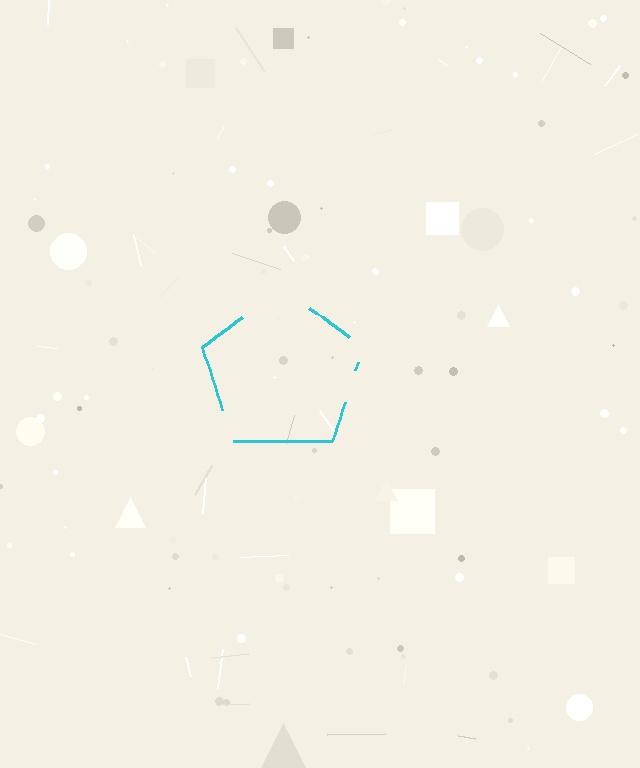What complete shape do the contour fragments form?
The contour fragments form a pentagon.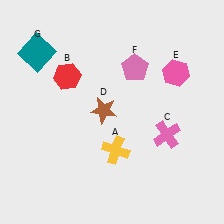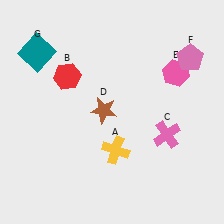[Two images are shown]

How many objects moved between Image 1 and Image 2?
1 object moved between the two images.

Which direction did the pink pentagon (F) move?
The pink pentagon (F) moved right.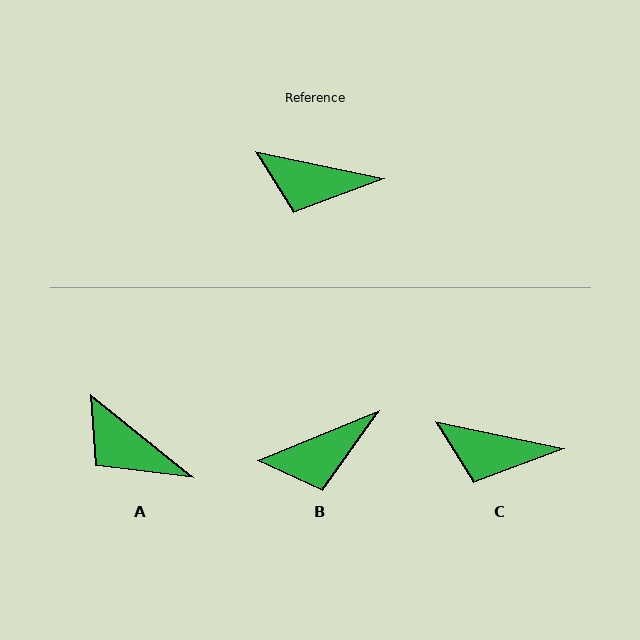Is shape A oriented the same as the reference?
No, it is off by about 27 degrees.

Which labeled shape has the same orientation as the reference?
C.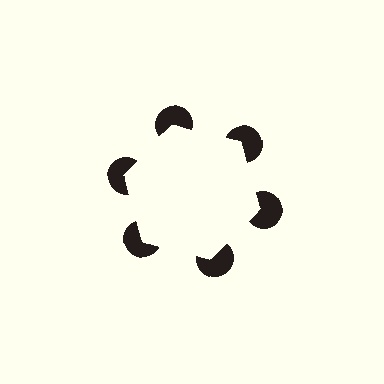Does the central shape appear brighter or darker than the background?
It typically appears slightly brighter than the background, even though no actual brightness change is drawn.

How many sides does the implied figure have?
6 sides.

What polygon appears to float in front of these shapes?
An illusory hexagon — its edges are inferred from the aligned wedge cuts in the pac-man discs, not physically drawn.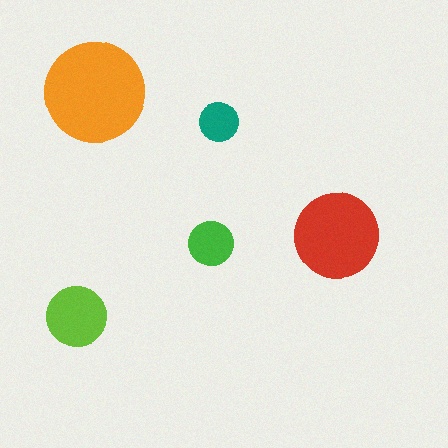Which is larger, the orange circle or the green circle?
The orange one.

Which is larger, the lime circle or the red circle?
The red one.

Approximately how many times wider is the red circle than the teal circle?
About 2 times wider.